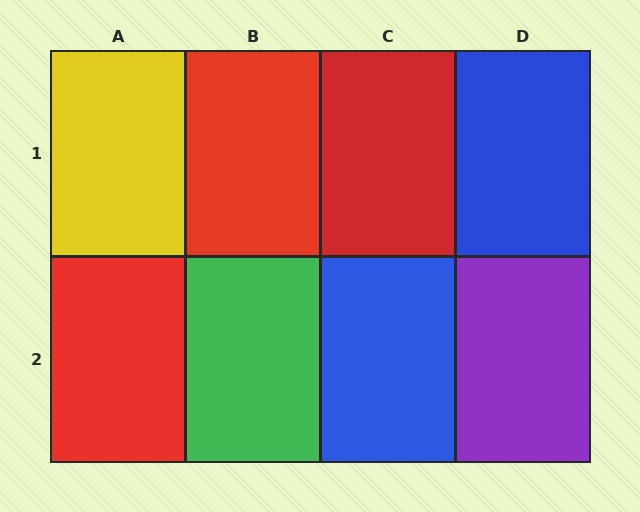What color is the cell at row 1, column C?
Red.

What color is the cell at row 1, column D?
Blue.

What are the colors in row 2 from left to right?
Red, green, blue, purple.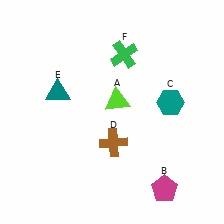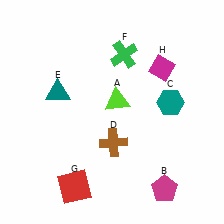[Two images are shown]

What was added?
A red square (G), a magenta diamond (H) were added in Image 2.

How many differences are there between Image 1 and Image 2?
There are 2 differences between the two images.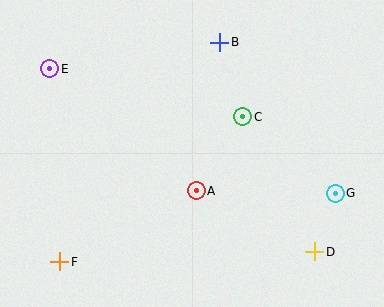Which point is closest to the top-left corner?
Point E is closest to the top-left corner.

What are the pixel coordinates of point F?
Point F is at (60, 262).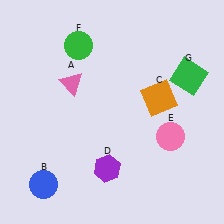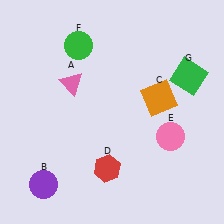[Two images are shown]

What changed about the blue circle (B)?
In Image 1, B is blue. In Image 2, it changed to purple.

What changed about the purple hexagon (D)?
In Image 1, D is purple. In Image 2, it changed to red.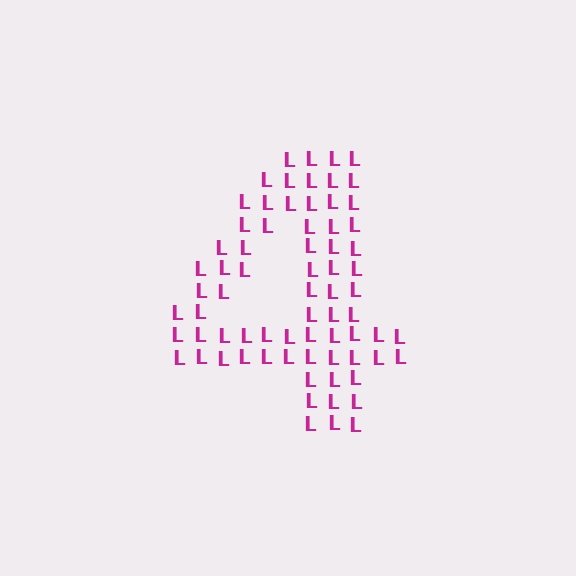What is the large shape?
The large shape is the digit 4.